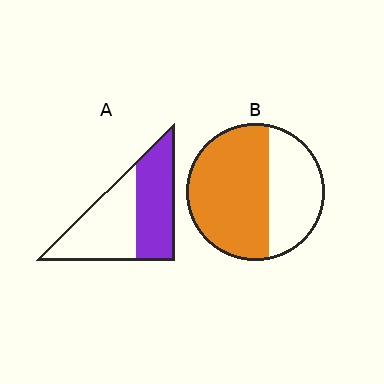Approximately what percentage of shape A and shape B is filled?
A is approximately 50% and B is approximately 60%.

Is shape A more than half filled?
Roughly half.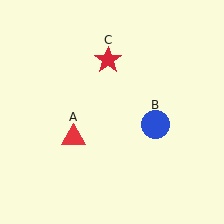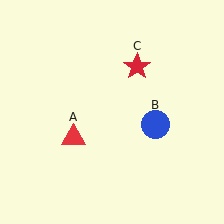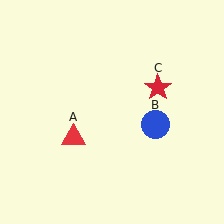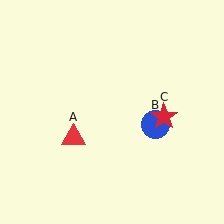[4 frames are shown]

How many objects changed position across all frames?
1 object changed position: red star (object C).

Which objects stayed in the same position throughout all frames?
Red triangle (object A) and blue circle (object B) remained stationary.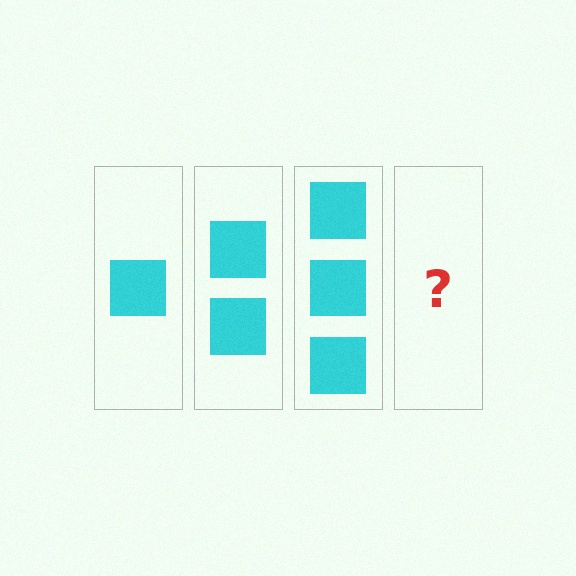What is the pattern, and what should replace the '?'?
The pattern is that each step adds one more square. The '?' should be 4 squares.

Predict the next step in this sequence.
The next step is 4 squares.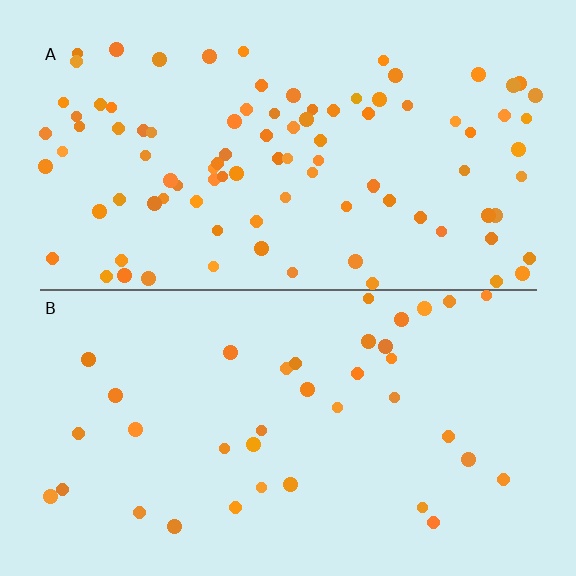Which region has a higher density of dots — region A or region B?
A (the top).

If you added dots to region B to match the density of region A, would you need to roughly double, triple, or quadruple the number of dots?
Approximately triple.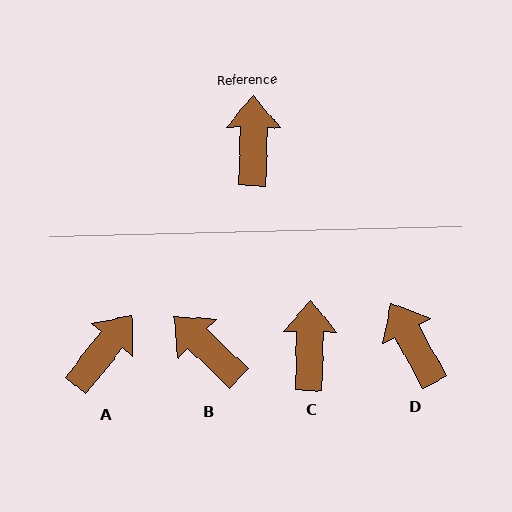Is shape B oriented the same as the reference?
No, it is off by about 47 degrees.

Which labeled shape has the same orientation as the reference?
C.